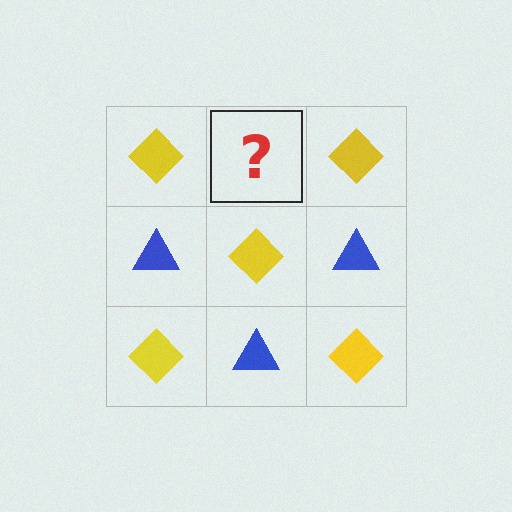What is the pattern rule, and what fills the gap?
The rule is that it alternates yellow diamond and blue triangle in a checkerboard pattern. The gap should be filled with a blue triangle.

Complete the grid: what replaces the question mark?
The question mark should be replaced with a blue triangle.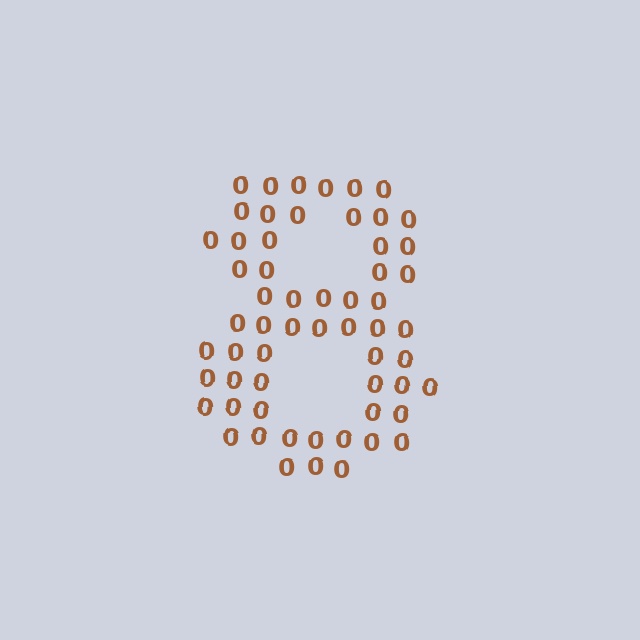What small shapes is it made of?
It is made of small digit 0's.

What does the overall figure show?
The overall figure shows the digit 8.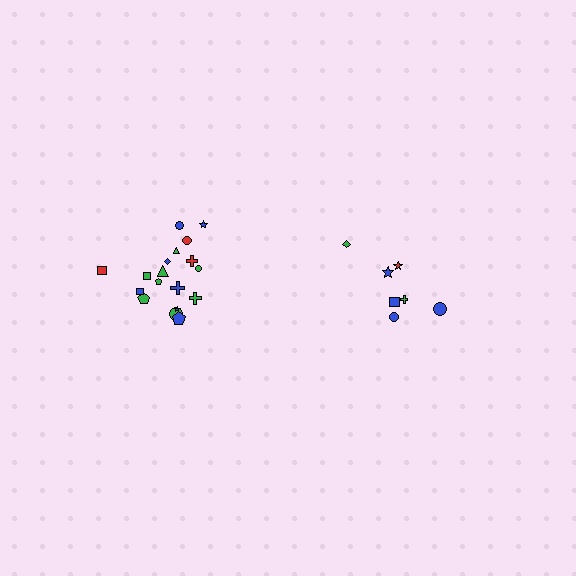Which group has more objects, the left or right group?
The left group.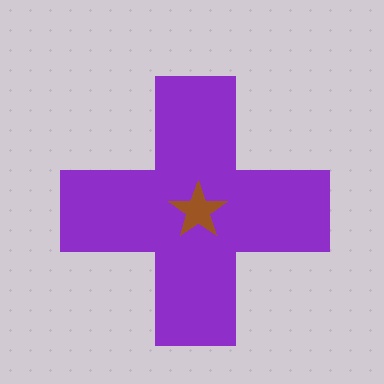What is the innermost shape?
The brown star.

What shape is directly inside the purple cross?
The brown star.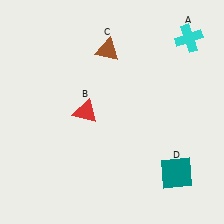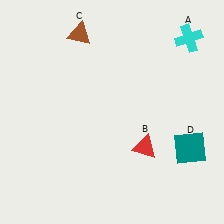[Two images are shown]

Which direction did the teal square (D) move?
The teal square (D) moved up.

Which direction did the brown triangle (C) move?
The brown triangle (C) moved left.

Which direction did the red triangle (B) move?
The red triangle (B) moved right.